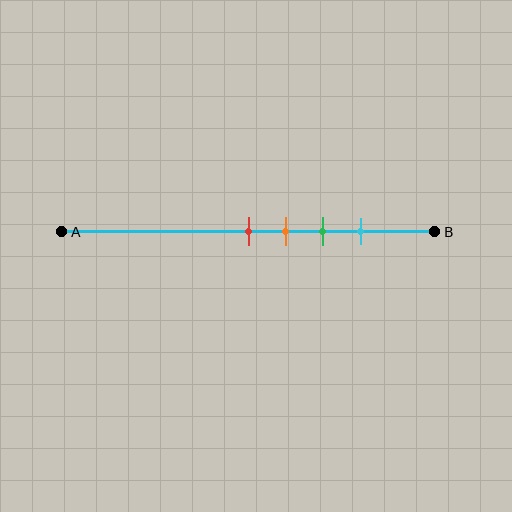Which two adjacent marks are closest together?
The red and orange marks are the closest adjacent pair.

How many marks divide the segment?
There are 4 marks dividing the segment.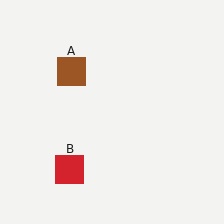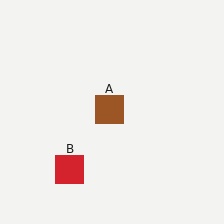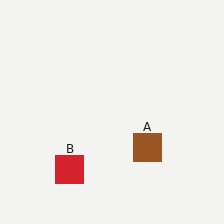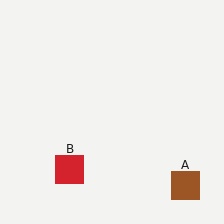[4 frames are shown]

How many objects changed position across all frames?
1 object changed position: brown square (object A).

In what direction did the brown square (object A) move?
The brown square (object A) moved down and to the right.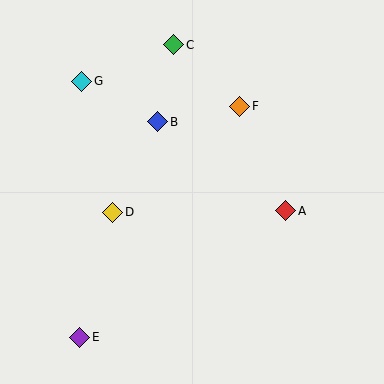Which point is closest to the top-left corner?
Point G is closest to the top-left corner.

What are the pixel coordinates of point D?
Point D is at (113, 212).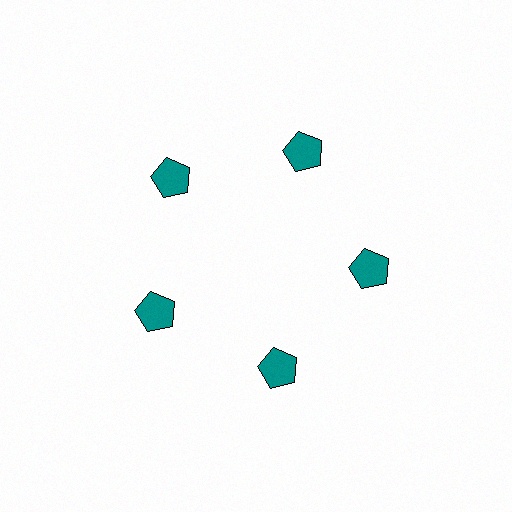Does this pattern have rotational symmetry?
Yes, this pattern has 5-fold rotational symmetry. It looks the same after rotating 72 degrees around the center.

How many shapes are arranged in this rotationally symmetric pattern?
There are 5 shapes, arranged in 5 groups of 1.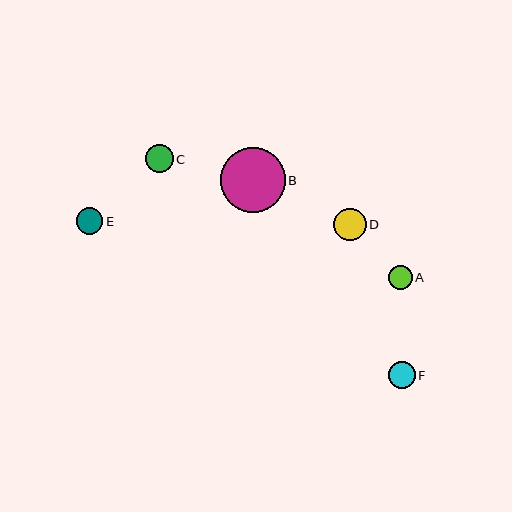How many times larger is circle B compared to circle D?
Circle B is approximately 2.0 times the size of circle D.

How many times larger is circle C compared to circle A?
Circle C is approximately 1.2 times the size of circle A.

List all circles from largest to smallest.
From largest to smallest: B, D, C, F, E, A.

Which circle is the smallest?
Circle A is the smallest with a size of approximately 24 pixels.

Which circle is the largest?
Circle B is the largest with a size of approximately 65 pixels.